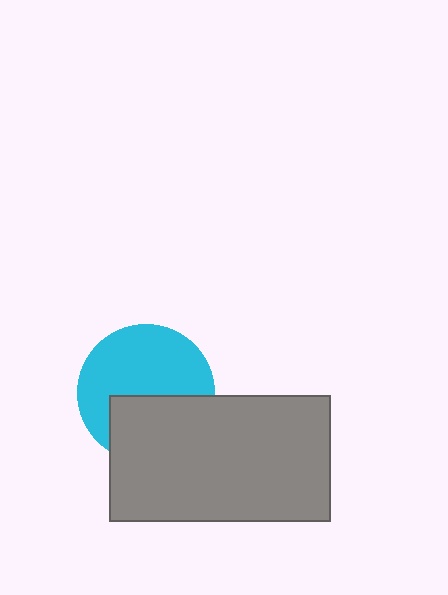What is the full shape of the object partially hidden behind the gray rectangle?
The partially hidden object is a cyan circle.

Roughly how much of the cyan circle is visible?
About half of it is visible (roughly 61%).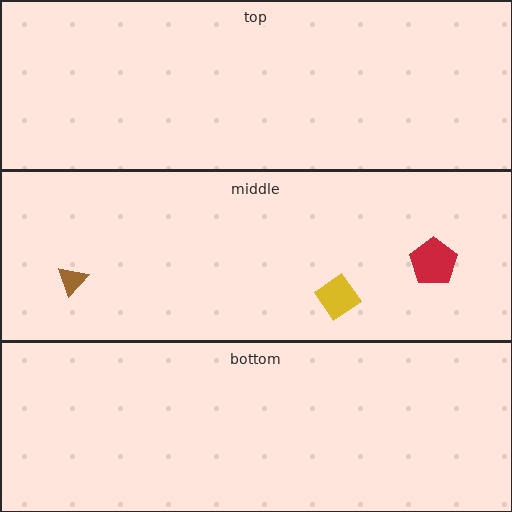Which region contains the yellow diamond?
The middle region.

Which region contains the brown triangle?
The middle region.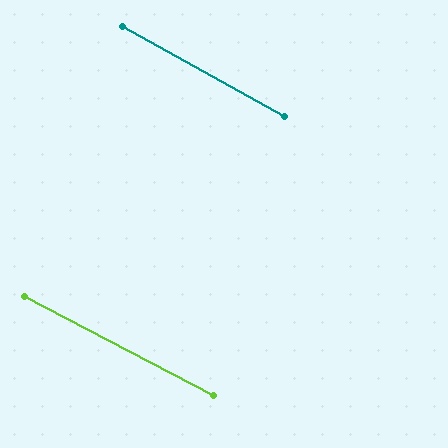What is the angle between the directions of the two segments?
Approximately 1 degree.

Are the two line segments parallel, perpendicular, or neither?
Parallel — their directions differ by only 1.2°.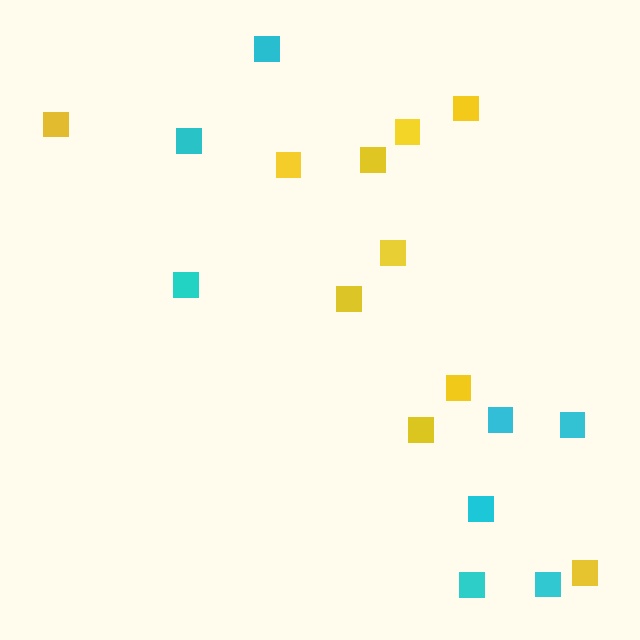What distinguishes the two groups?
There are 2 groups: one group of cyan squares (8) and one group of yellow squares (10).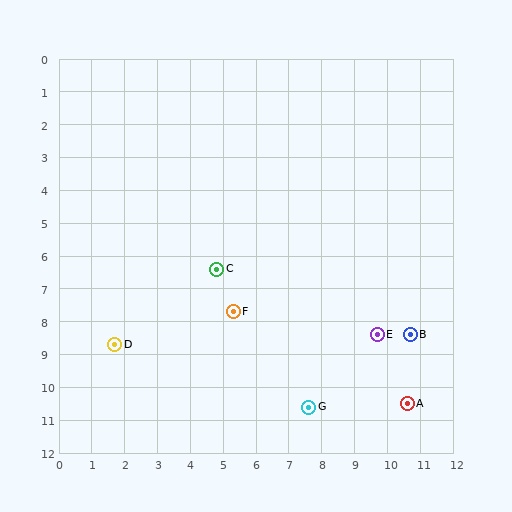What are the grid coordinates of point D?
Point D is at approximately (1.7, 8.7).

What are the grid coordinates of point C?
Point C is at approximately (4.8, 6.4).